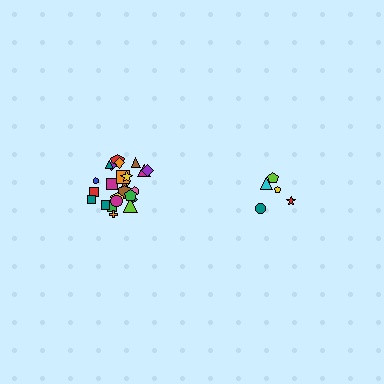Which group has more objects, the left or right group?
The left group.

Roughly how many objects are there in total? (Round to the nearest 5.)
Roughly 30 objects in total.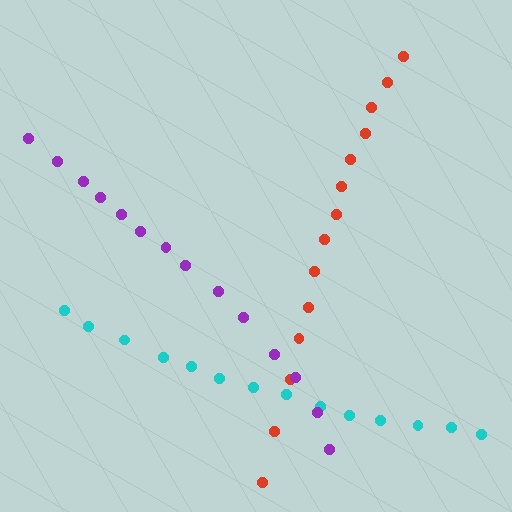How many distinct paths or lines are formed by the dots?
There are 3 distinct paths.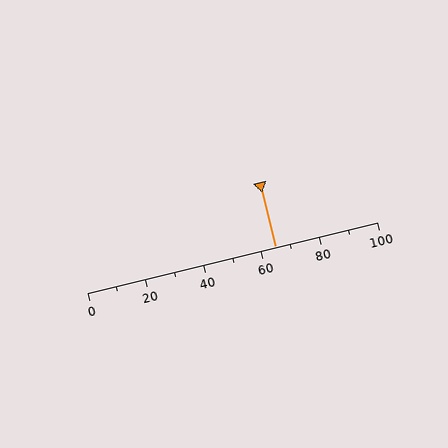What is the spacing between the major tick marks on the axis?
The major ticks are spaced 20 apart.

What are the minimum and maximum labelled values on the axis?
The axis runs from 0 to 100.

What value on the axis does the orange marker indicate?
The marker indicates approximately 65.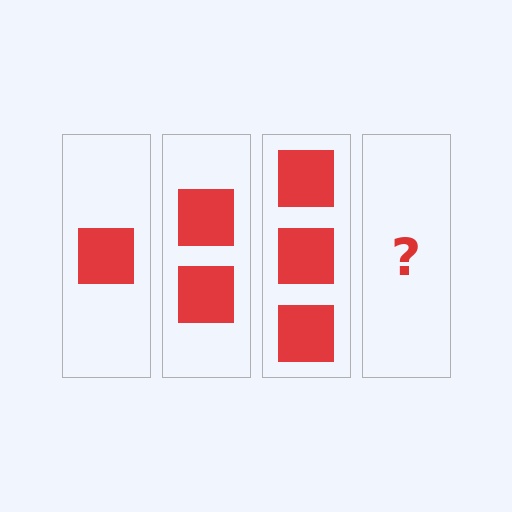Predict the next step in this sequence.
The next step is 4 squares.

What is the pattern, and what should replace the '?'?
The pattern is that each step adds one more square. The '?' should be 4 squares.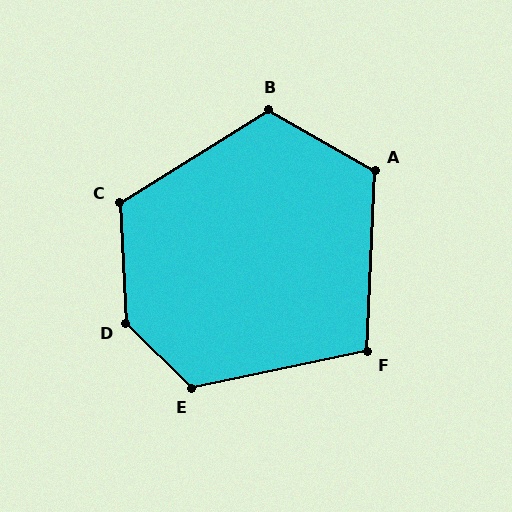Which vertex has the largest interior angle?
D, at approximately 137 degrees.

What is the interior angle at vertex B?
Approximately 119 degrees (obtuse).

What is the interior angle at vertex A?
Approximately 117 degrees (obtuse).